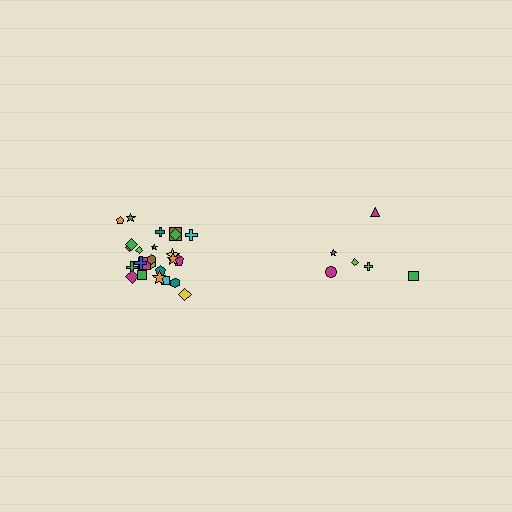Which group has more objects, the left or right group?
The left group.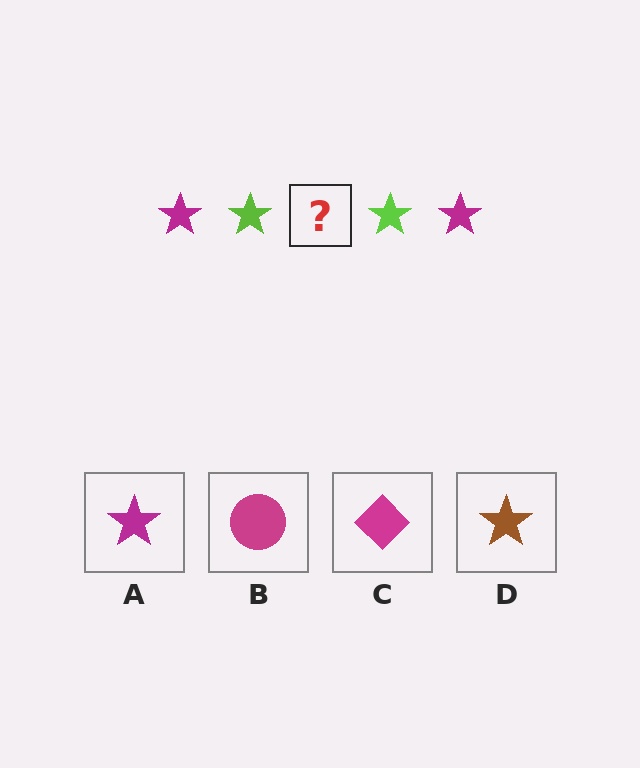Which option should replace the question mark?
Option A.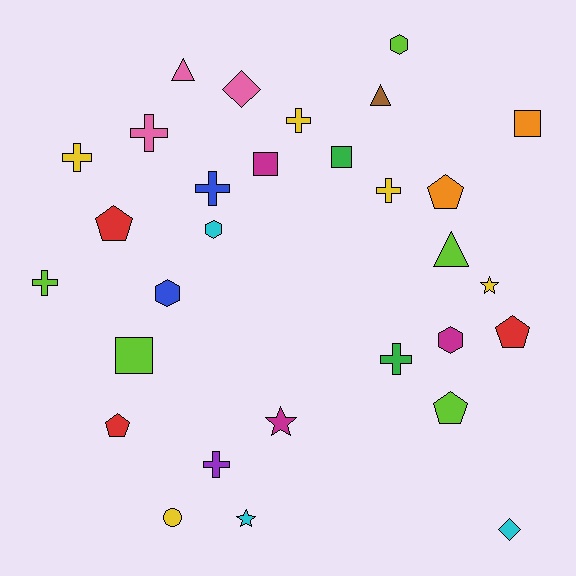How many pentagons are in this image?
There are 5 pentagons.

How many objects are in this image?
There are 30 objects.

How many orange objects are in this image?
There are 2 orange objects.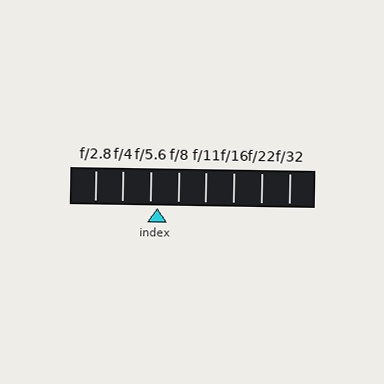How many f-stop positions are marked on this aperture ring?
There are 8 f-stop positions marked.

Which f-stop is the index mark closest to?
The index mark is closest to f/5.6.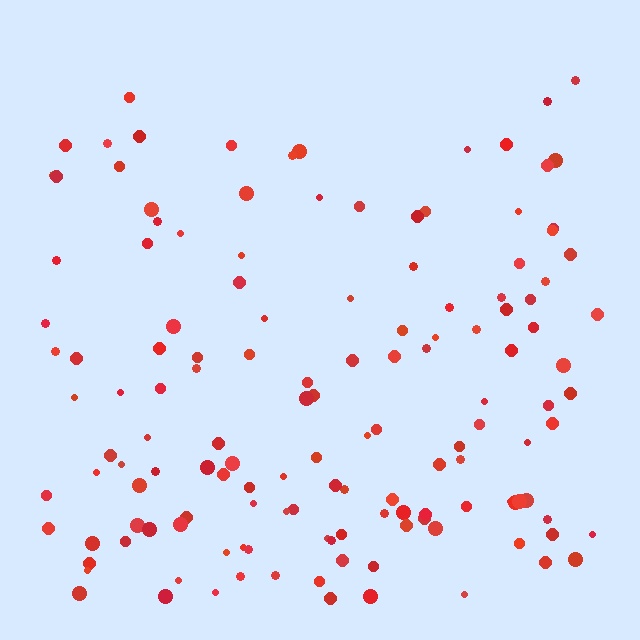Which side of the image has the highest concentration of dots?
The bottom.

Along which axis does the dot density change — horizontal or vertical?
Vertical.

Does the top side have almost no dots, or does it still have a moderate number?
Still a moderate number, just noticeably fewer than the bottom.